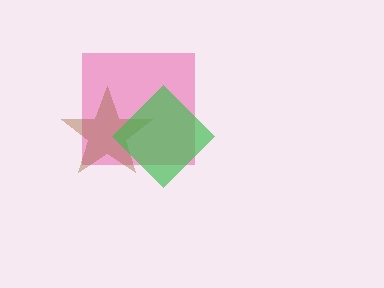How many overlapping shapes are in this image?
There are 3 overlapping shapes in the image.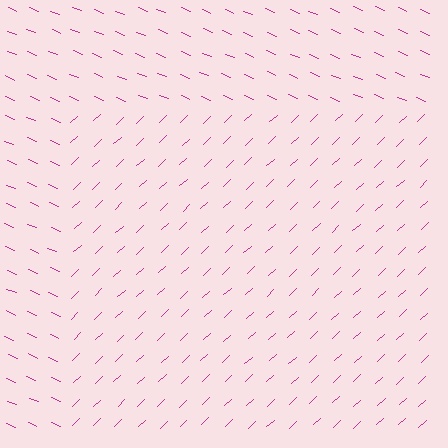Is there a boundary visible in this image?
Yes, there is a texture boundary formed by a change in line orientation.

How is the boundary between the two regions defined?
The boundary is defined purely by a change in line orientation (approximately 66 degrees difference). All lines are the same color and thickness.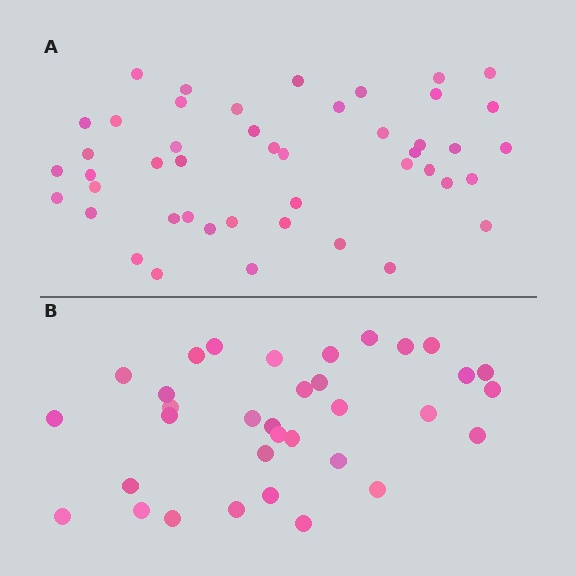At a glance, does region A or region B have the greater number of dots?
Region A (the top region) has more dots.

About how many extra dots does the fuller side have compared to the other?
Region A has roughly 12 or so more dots than region B.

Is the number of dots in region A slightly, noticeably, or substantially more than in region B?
Region A has noticeably more, but not dramatically so. The ratio is roughly 1.4 to 1.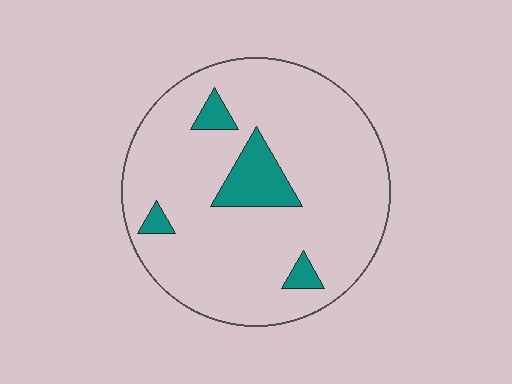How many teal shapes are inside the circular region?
4.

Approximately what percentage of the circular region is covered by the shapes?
Approximately 10%.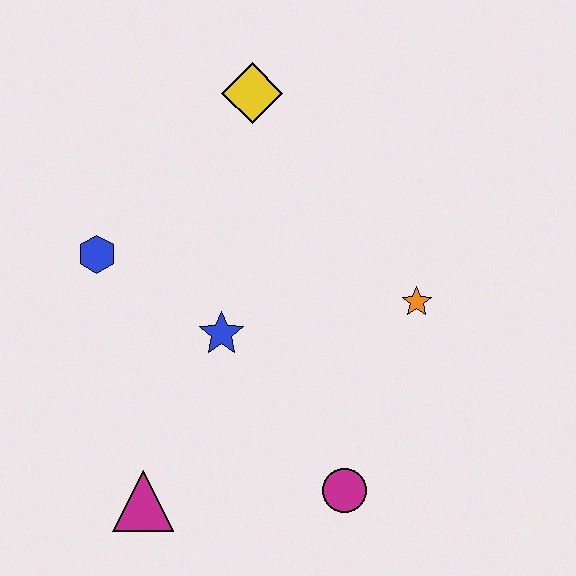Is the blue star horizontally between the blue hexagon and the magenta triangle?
No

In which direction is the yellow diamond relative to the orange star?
The yellow diamond is above the orange star.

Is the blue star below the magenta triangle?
No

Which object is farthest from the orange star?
The magenta triangle is farthest from the orange star.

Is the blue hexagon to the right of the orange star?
No